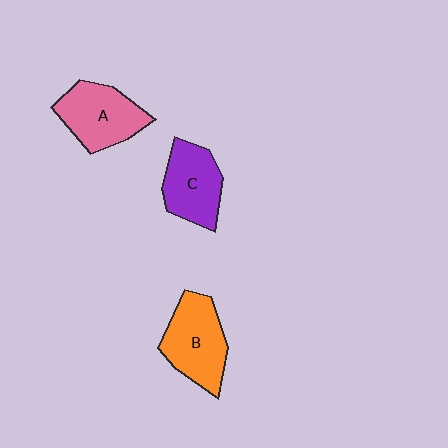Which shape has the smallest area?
Shape C (purple).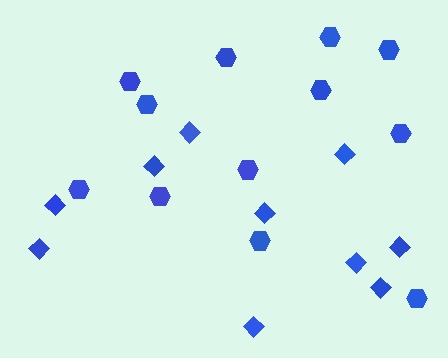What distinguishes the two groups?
There are 2 groups: one group of hexagons (12) and one group of diamonds (10).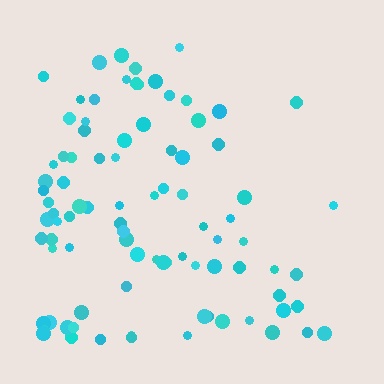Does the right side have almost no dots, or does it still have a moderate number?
Still a moderate number, just noticeably fewer than the left.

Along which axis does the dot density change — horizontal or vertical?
Horizontal.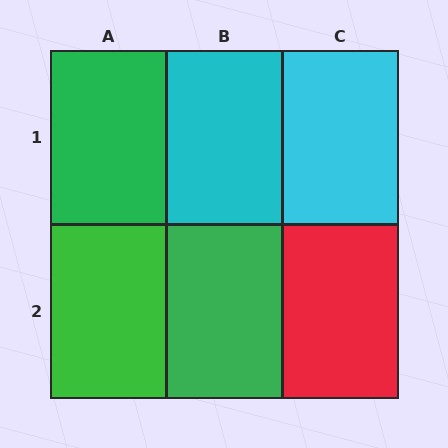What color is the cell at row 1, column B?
Cyan.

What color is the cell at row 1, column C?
Cyan.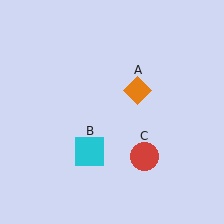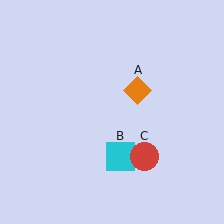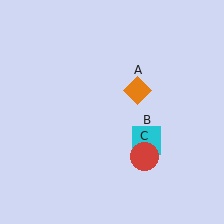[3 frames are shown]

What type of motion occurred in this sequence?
The cyan square (object B) rotated counterclockwise around the center of the scene.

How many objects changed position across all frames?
1 object changed position: cyan square (object B).